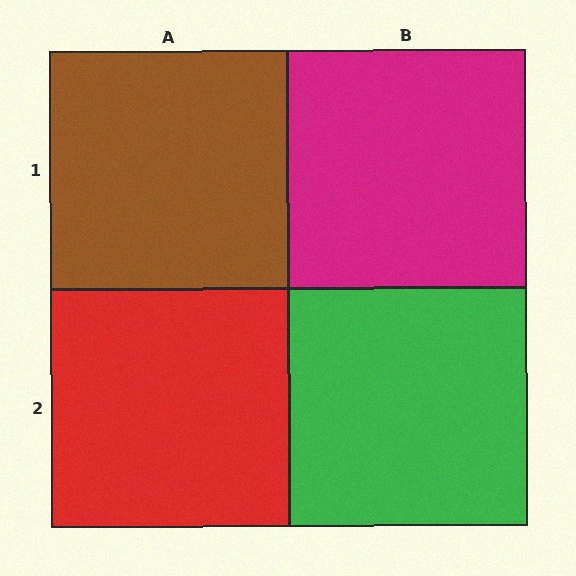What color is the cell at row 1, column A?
Brown.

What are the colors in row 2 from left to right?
Red, green.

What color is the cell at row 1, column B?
Magenta.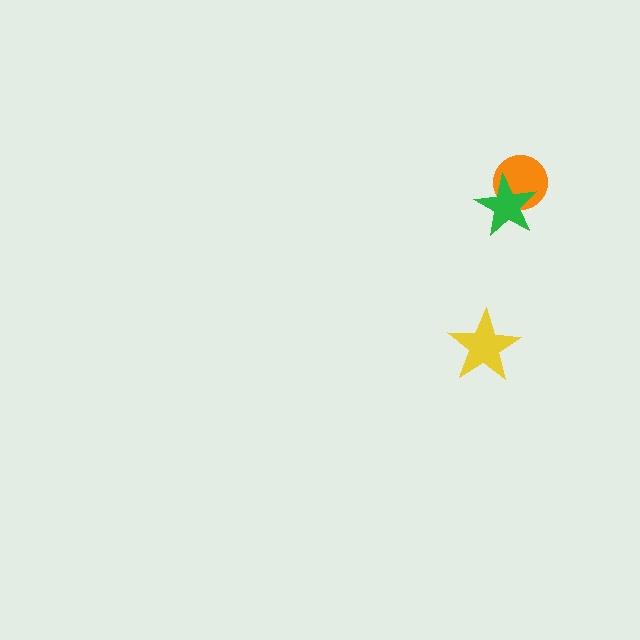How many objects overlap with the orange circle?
1 object overlaps with the orange circle.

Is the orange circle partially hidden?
Yes, it is partially covered by another shape.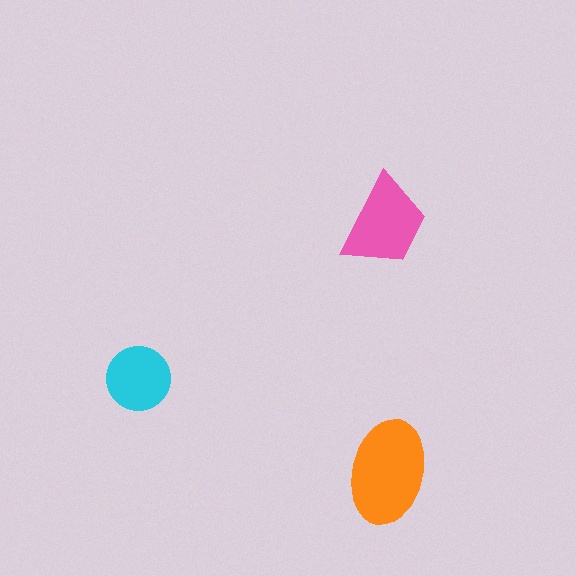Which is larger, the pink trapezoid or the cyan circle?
The pink trapezoid.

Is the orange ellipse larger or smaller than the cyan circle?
Larger.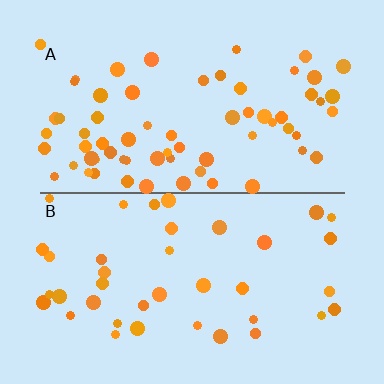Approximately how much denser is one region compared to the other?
Approximately 1.7× — region A over region B.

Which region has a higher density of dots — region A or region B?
A (the top).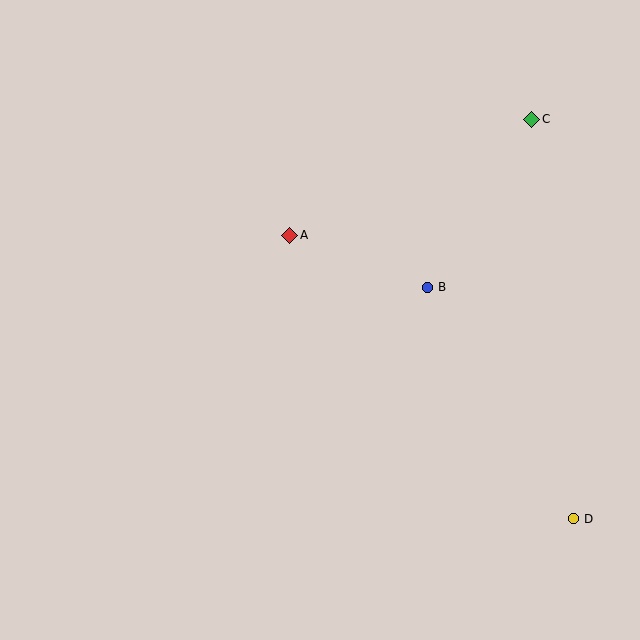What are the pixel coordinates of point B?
Point B is at (428, 287).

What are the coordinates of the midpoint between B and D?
The midpoint between B and D is at (501, 403).